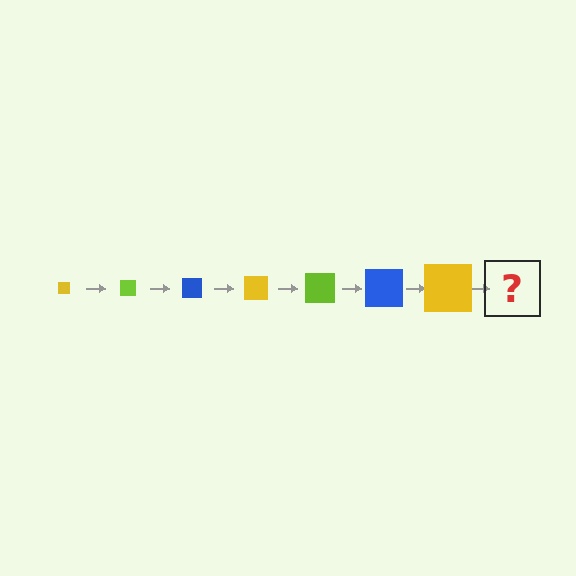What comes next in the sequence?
The next element should be a lime square, larger than the previous one.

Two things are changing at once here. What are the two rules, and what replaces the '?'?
The two rules are that the square grows larger each step and the color cycles through yellow, lime, and blue. The '?' should be a lime square, larger than the previous one.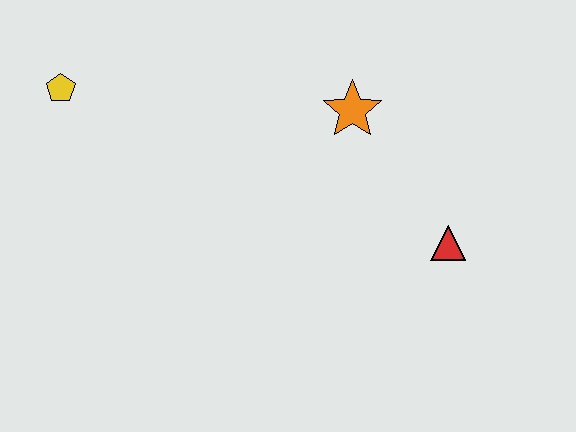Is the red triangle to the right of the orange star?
Yes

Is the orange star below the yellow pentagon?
Yes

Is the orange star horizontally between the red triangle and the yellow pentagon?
Yes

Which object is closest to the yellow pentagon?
The orange star is closest to the yellow pentagon.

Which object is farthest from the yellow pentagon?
The red triangle is farthest from the yellow pentagon.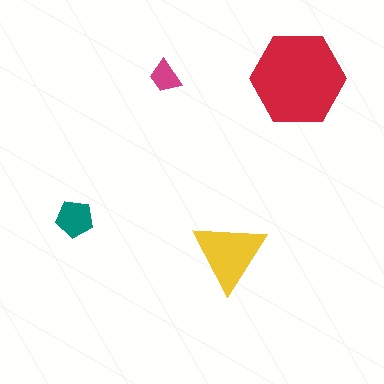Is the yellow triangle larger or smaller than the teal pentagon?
Larger.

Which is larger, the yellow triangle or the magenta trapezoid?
The yellow triangle.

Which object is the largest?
The red hexagon.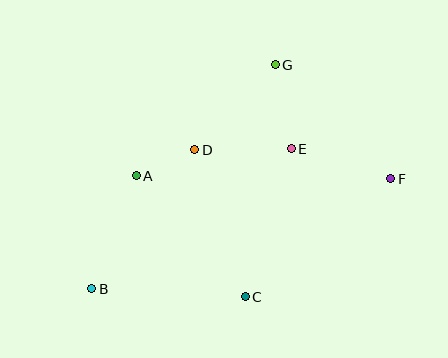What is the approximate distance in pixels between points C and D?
The distance between C and D is approximately 155 pixels.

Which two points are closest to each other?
Points A and D are closest to each other.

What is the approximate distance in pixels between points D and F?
The distance between D and F is approximately 198 pixels.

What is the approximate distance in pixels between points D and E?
The distance between D and E is approximately 96 pixels.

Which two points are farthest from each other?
Points B and F are farthest from each other.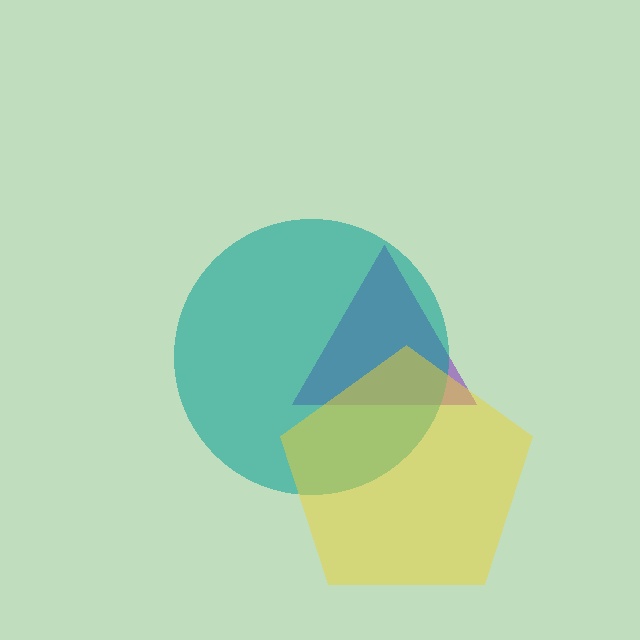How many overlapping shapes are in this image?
There are 3 overlapping shapes in the image.